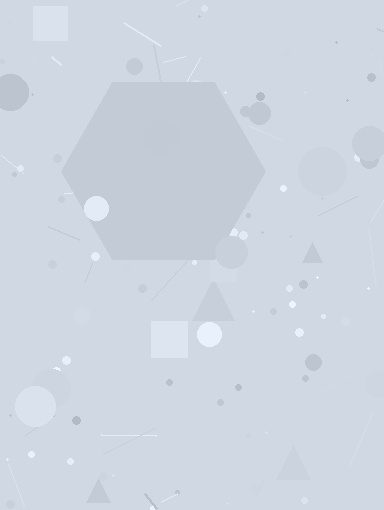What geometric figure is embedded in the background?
A hexagon is embedded in the background.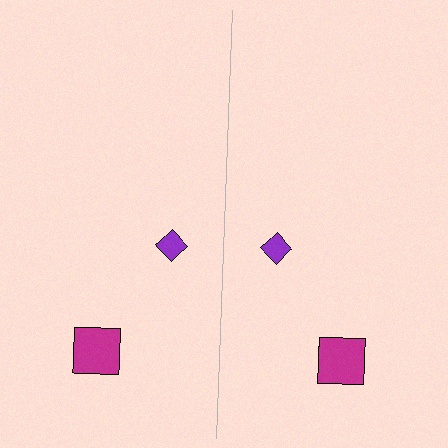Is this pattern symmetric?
Yes, this pattern has bilateral (reflection) symmetry.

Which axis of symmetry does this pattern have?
The pattern has a vertical axis of symmetry running through the center of the image.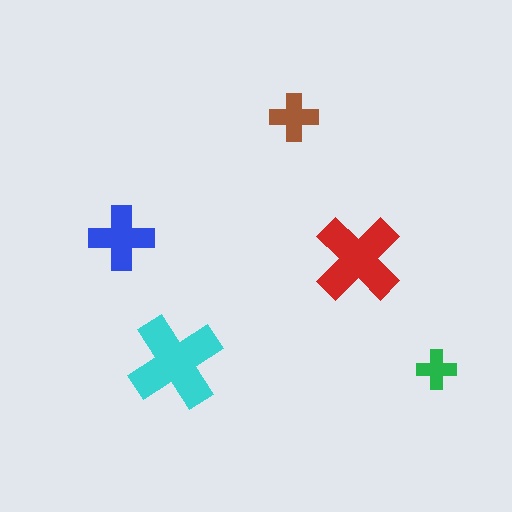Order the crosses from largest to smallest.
the cyan one, the red one, the blue one, the brown one, the green one.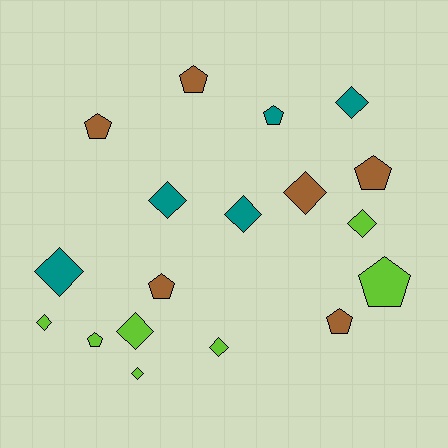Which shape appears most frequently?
Diamond, with 10 objects.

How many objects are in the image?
There are 18 objects.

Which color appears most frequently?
Lime, with 7 objects.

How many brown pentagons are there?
There are 5 brown pentagons.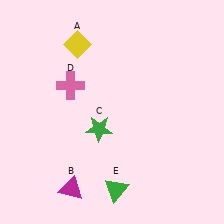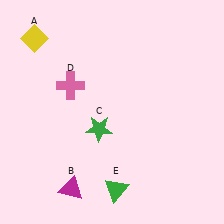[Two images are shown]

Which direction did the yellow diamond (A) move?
The yellow diamond (A) moved left.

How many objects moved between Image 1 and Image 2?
1 object moved between the two images.